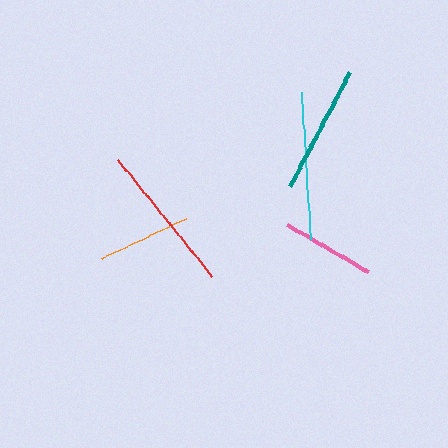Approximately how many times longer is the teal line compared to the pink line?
The teal line is approximately 1.4 times the length of the pink line.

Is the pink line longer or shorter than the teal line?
The teal line is longer than the pink line.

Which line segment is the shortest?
The orange line is the shortest at approximately 93 pixels.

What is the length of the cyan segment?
The cyan segment is approximately 148 pixels long.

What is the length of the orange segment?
The orange segment is approximately 93 pixels long.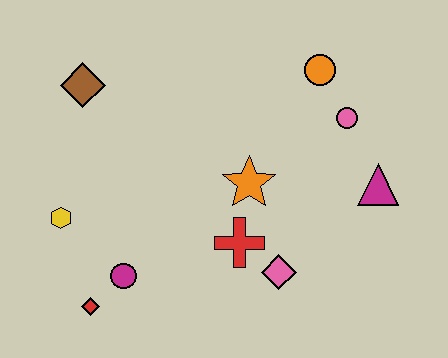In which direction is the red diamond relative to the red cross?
The red diamond is to the left of the red cross.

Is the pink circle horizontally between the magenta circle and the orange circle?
No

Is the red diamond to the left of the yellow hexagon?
No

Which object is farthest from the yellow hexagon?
The magenta triangle is farthest from the yellow hexagon.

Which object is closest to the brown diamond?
The yellow hexagon is closest to the brown diamond.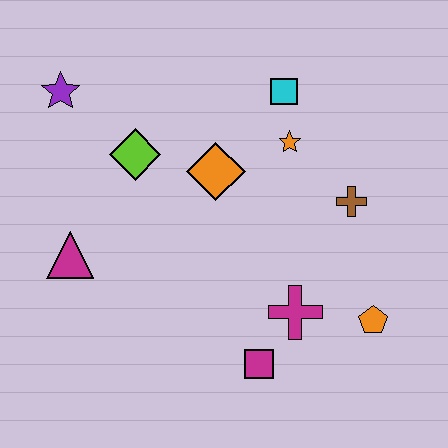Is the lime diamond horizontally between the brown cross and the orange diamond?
No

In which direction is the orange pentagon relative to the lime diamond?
The orange pentagon is to the right of the lime diamond.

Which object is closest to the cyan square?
The orange star is closest to the cyan square.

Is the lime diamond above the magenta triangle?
Yes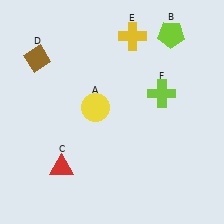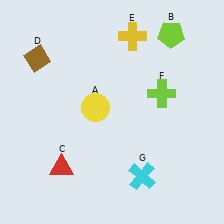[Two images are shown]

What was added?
A cyan cross (G) was added in Image 2.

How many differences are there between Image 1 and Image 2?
There is 1 difference between the two images.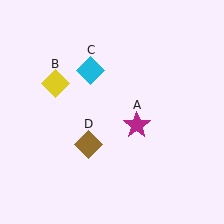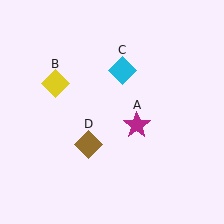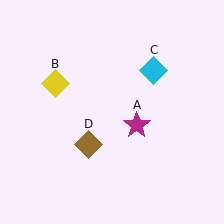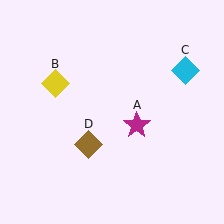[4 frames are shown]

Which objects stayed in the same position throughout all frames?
Magenta star (object A) and yellow diamond (object B) and brown diamond (object D) remained stationary.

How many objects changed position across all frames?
1 object changed position: cyan diamond (object C).